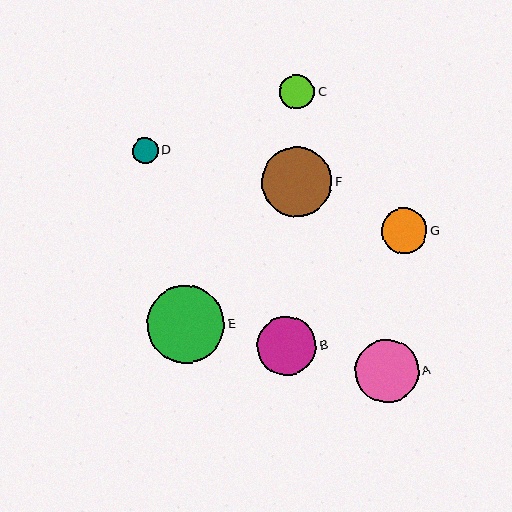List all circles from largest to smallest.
From largest to smallest: E, F, A, B, G, C, D.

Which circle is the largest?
Circle E is the largest with a size of approximately 78 pixels.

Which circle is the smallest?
Circle D is the smallest with a size of approximately 26 pixels.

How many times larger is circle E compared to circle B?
Circle E is approximately 1.3 times the size of circle B.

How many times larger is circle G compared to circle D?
Circle G is approximately 1.7 times the size of circle D.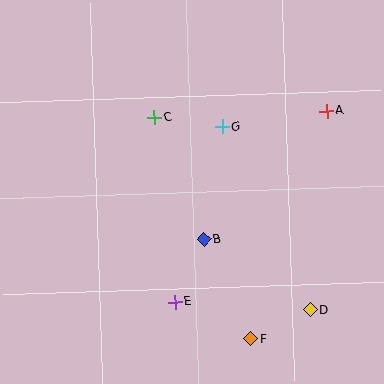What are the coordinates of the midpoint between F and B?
The midpoint between F and B is at (227, 289).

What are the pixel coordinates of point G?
Point G is at (222, 127).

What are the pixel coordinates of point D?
Point D is at (310, 310).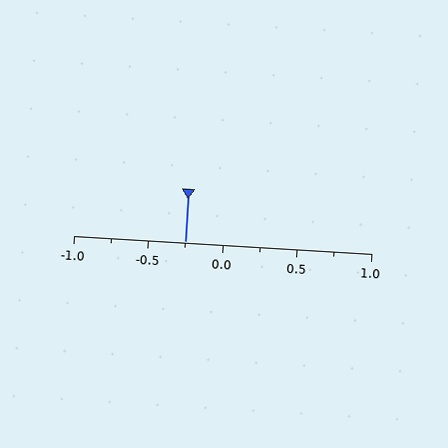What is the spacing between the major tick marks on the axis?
The major ticks are spaced 0.5 apart.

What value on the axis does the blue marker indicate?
The marker indicates approximately -0.25.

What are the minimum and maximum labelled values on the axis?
The axis runs from -1.0 to 1.0.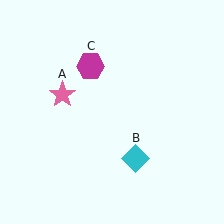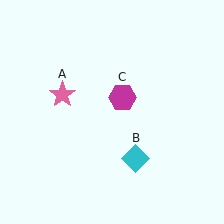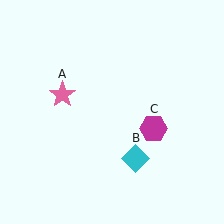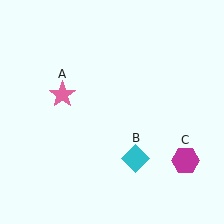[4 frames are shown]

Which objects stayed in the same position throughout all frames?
Pink star (object A) and cyan diamond (object B) remained stationary.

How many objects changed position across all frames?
1 object changed position: magenta hexagon (object C).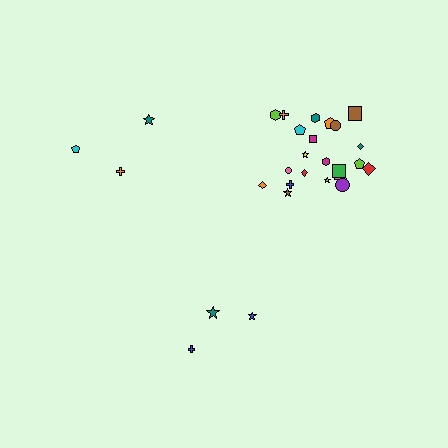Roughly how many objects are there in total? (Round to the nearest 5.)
Roughly 30 objects in total.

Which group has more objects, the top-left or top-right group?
The top-right group.